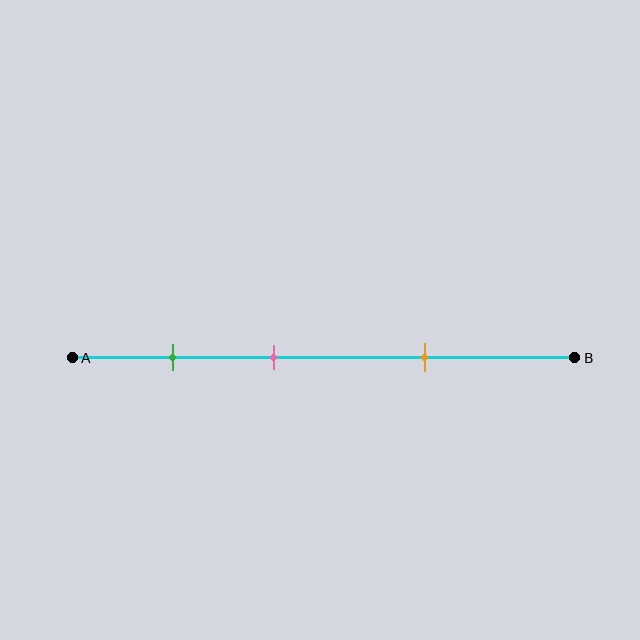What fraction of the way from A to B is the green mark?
The green mark is approximately 20% (0.2) of the way from A to B.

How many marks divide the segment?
There are 3 marks dividing the segment.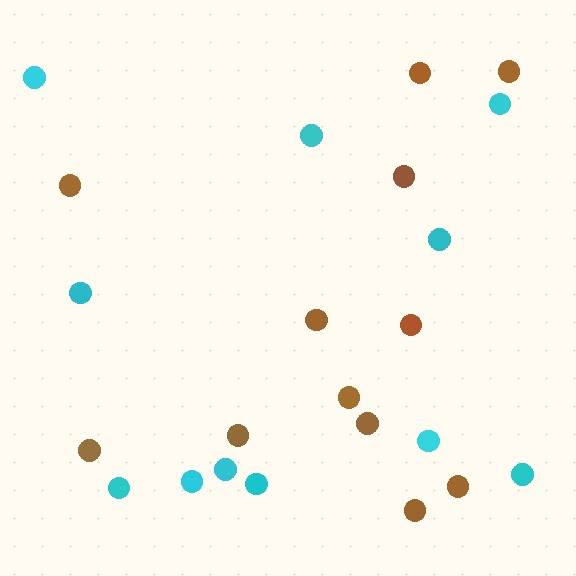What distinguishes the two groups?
There are 2 groups: one group of cyan circles (11) and one group of brown circles (12).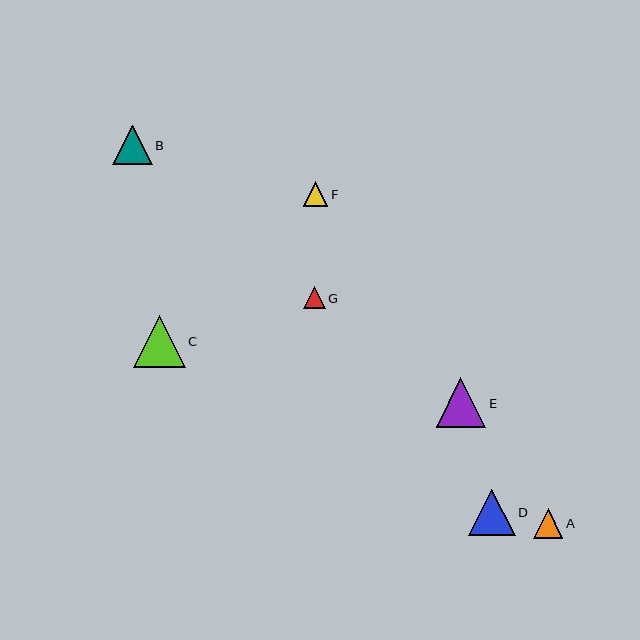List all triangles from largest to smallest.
From largest to smallest: C, E, D, B, A, F, G.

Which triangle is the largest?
Triangle C is the largest with a size of approximately 51 pixels.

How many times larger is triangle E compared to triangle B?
Triangle E is approximately 1.3 times the size of triangle B.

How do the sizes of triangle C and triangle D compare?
Triangle C and triangle D are approximately the same size.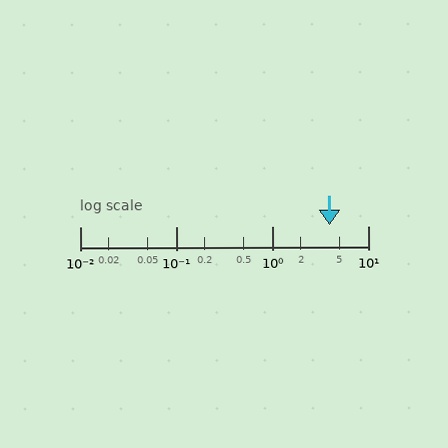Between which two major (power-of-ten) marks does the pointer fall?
The pointer is between 1 and 10.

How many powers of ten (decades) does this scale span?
The scale spans 3 decades, from 0.01 to 10.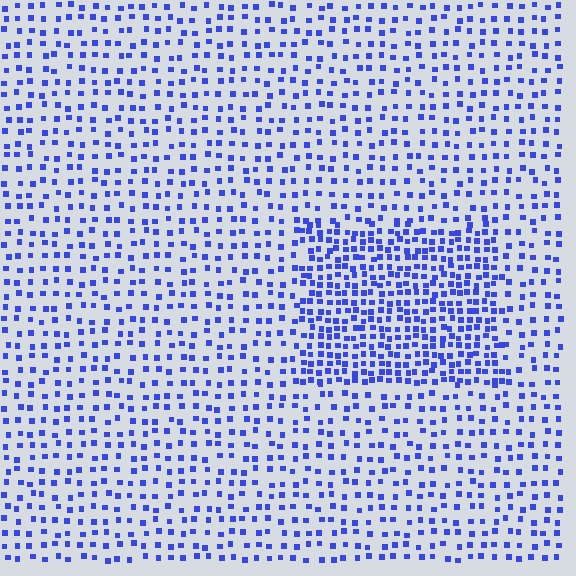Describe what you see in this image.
The image contains small blue elements arranged at two different densities. A rectangle-shaped region is visible where the elements are more densely packed than the surrounding area.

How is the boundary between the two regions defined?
The boundary is defined by a change in element density (approximately 2.1x ratio). All elements are the same color, size, and shape.